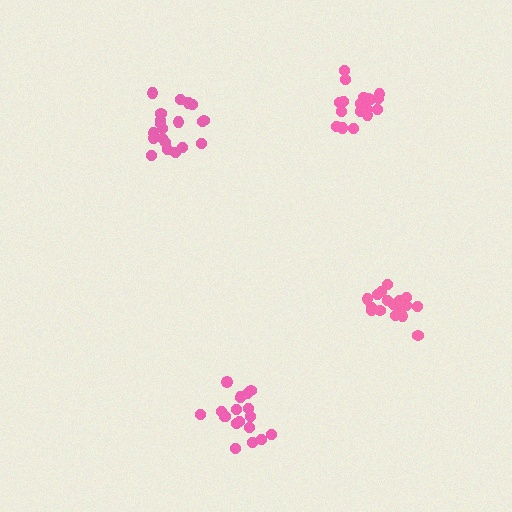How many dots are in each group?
Group 1: 17 dots, Group 2: 19 dots, Group 3: 20 dots, Group 4: 19 dots (75 total).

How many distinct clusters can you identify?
There are 4 distinct clusters.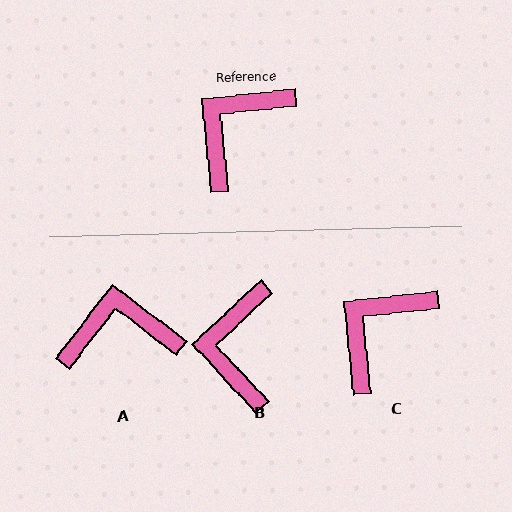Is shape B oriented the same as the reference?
No, it is off by about 37 degrees.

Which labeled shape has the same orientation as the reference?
C.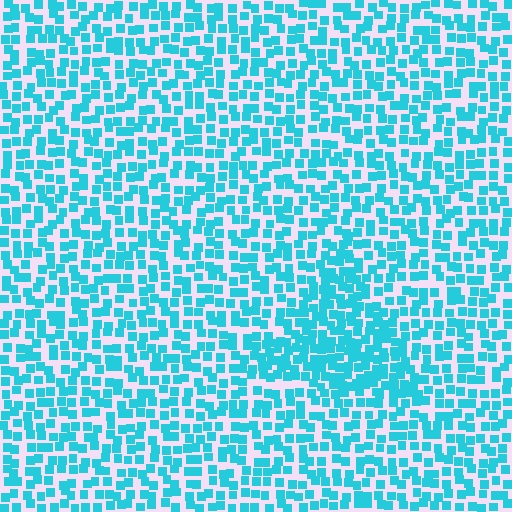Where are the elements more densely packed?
The elements are more densely packed inside the triangle boundary.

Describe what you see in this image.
The image contains small cyan elements arranged at two different densities. A triangle-shaped region is visible where the elements are more densely packed than the surrounding area.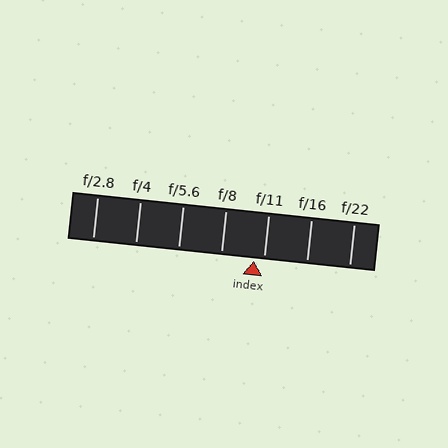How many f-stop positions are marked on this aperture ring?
There are 7 f-stop positions marked.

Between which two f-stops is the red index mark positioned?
The index mark is between f/8 and f/11.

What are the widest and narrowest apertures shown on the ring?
The widest aperture shown is f/2.8 and the narrowest is f/22.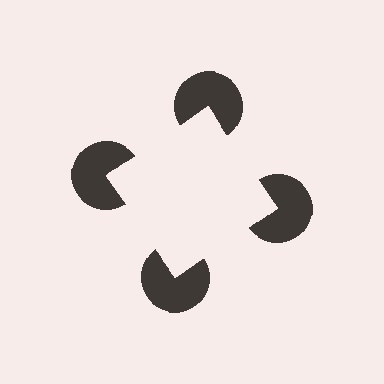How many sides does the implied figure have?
4 sides.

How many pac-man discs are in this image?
There are 4 — one at each vertex of the illusory square.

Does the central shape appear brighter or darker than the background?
It typically appears slightly brighter than the background, even though no actual brightness change is drawn.